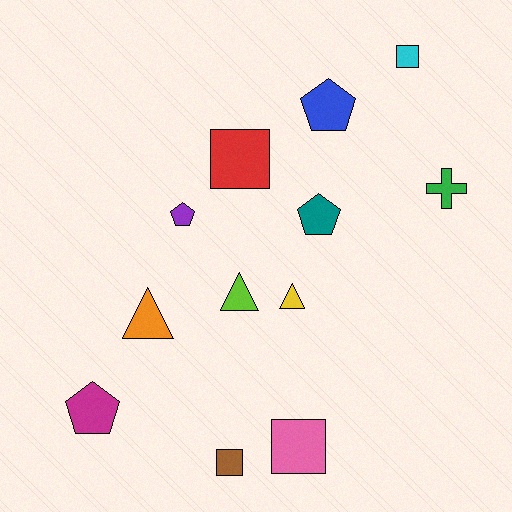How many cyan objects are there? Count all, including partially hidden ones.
There is 1 cyan object.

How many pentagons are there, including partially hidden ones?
There are 4 pentagons.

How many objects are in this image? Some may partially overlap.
There are 12 objects.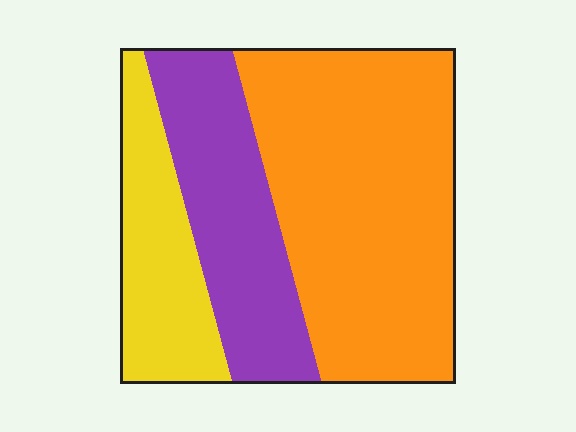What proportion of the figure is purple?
Purple takes up about one quarter (1/4) of the figure.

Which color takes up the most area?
Orange, at roughly 55%.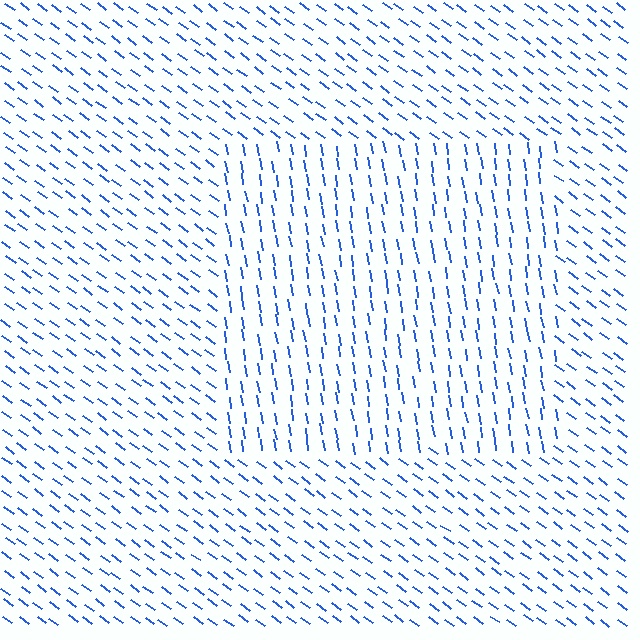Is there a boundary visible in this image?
Yes, there is a texture boundary formed by a change in line orientation.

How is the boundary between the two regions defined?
The boundary is defined purely by a change in line orientation (approximately 45 degrees difference). All lines are the same color and thickness.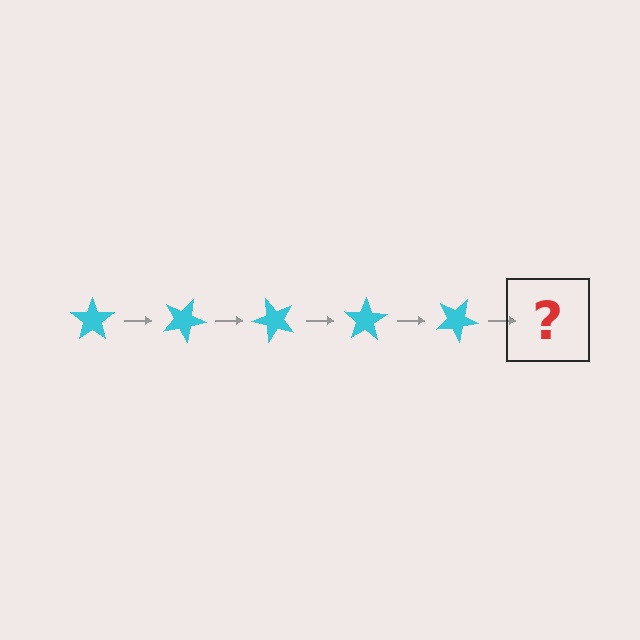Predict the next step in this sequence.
The next step is a cyan star rotated 125 degrees.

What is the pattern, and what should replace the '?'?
The pattern is that the star rotates 25 degrees each step. The '?' should be a cyan star rotated 125 degrees.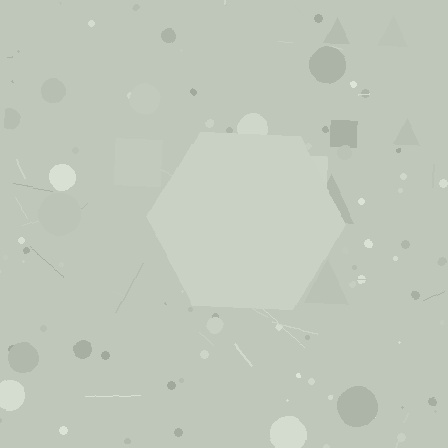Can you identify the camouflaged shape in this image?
The camouflaged shape is a hexagon.